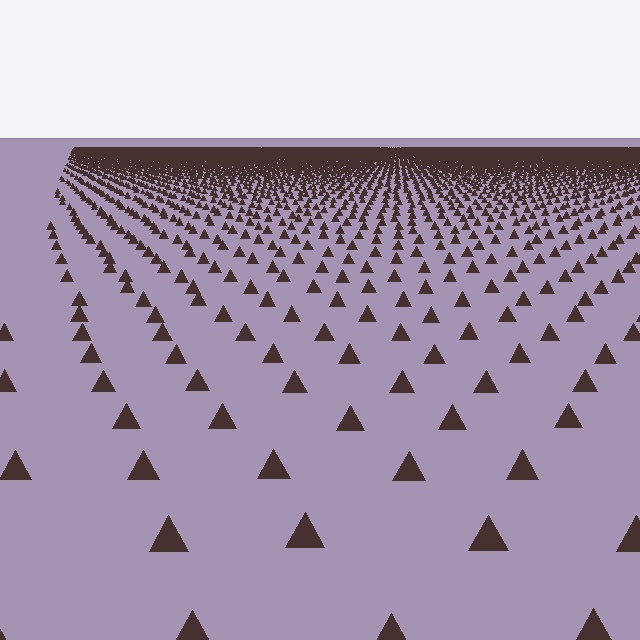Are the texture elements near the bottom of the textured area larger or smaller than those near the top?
Larger. Near the bottom, elements are closer to the viewer and appear at a bigger on-screen size.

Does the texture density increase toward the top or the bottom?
Density increases toward the top.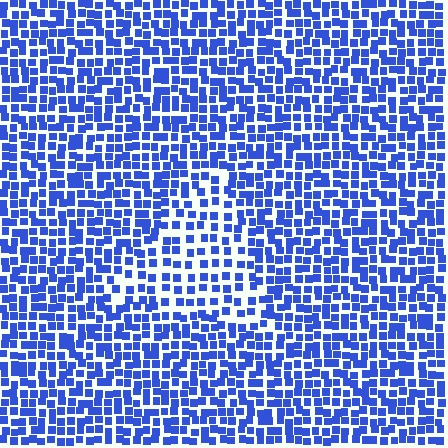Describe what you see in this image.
The image contains small blue elements arranged at two different densities. A triangle-shaped region is visible where the elements are less densely packed than the surrounding area.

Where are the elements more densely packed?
The elements are more densely packed outside the triangle boundary.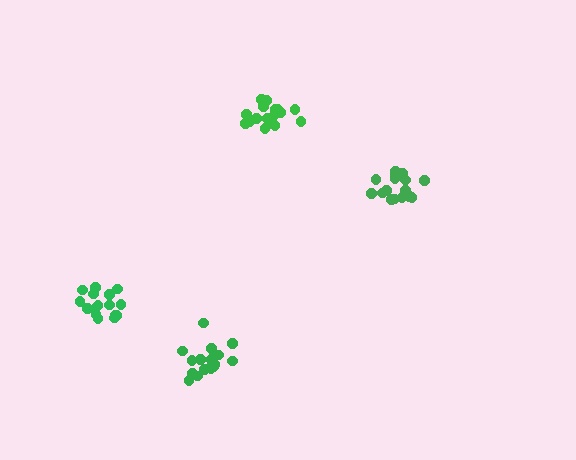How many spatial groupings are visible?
There are 4 spatial groupings.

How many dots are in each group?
Group 1: 17 dots, Group 2: 18 dots, Group 3: 16 dots, Group 4: 16 dots (67 total).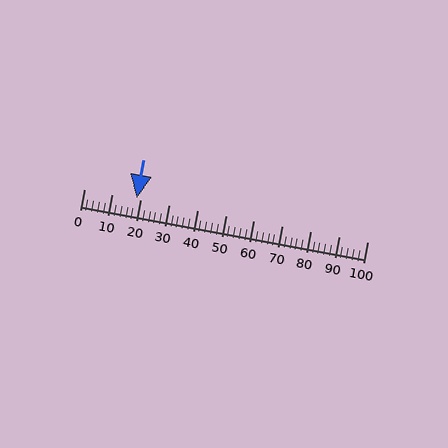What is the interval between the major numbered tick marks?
The major tick marks are spaced 10 units apart.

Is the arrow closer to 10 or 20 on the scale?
The arrow is closer to 20.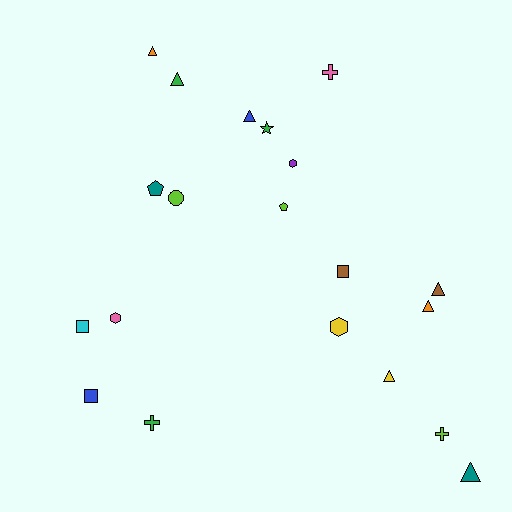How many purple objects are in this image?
There is 1 purple object.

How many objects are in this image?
There are 20 objects.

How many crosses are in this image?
There are 3 crosses.